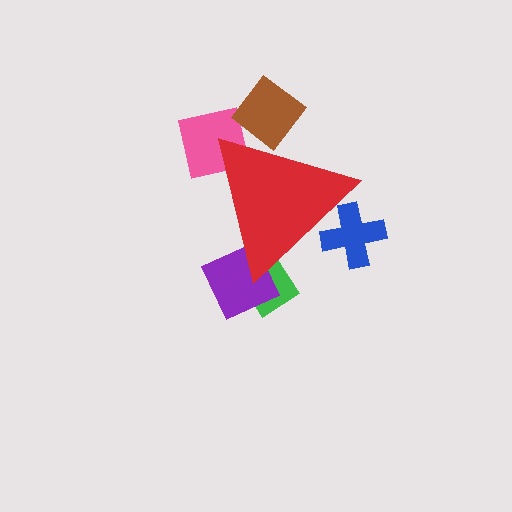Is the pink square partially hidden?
Yes, the pink square is partially hidden behind the red triangle.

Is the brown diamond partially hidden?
Yes, the brown diamond is partially hidden behind the red triangle.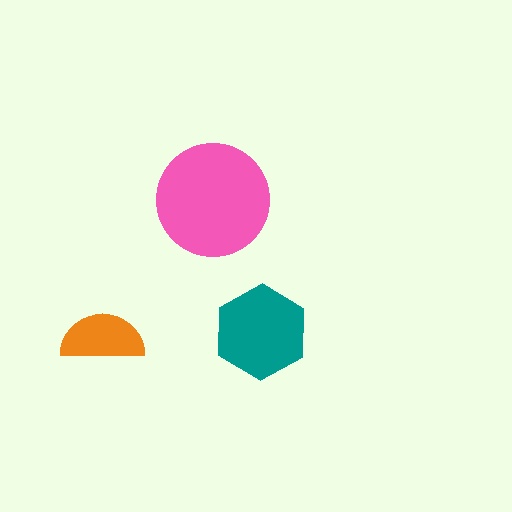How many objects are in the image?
There are 3 objects in the image.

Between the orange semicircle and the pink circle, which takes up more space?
The pink circle.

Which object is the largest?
The pink circle.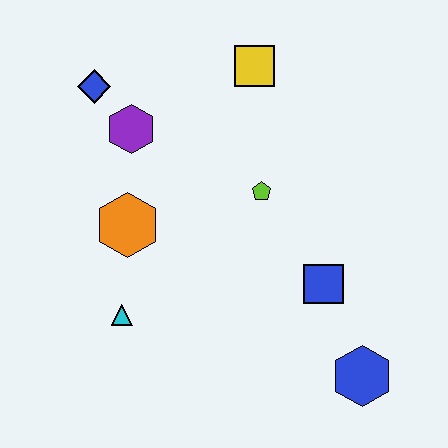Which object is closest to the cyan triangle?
The orange hexagon is closest to the cyan triangle.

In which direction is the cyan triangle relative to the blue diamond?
The cyan triangle is below the blue diamond.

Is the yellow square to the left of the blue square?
Yes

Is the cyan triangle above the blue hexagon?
Yes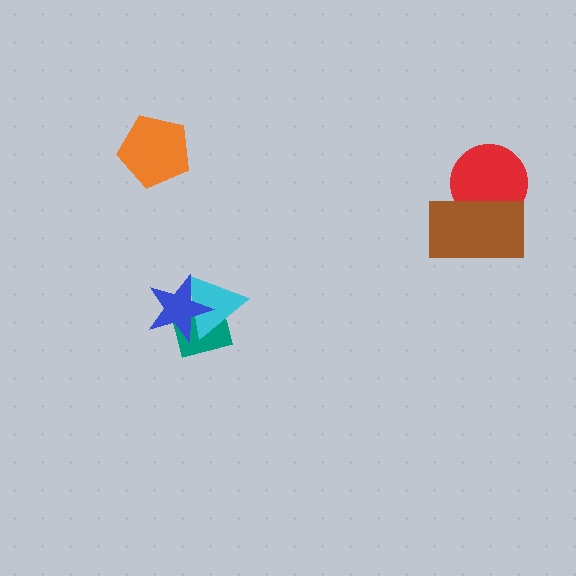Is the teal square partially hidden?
Yes, it is partially covered by another shape.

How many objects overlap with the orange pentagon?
0 objects overlap with the orange pentagon.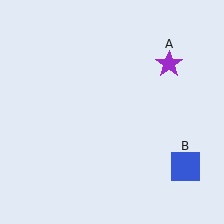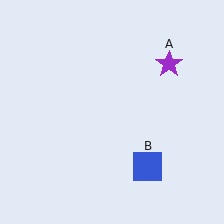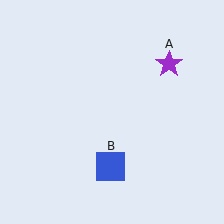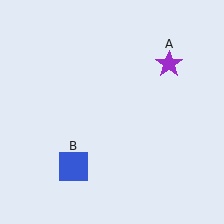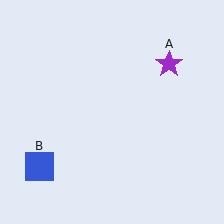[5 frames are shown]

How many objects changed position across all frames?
1 object changed position: blue square (object B).